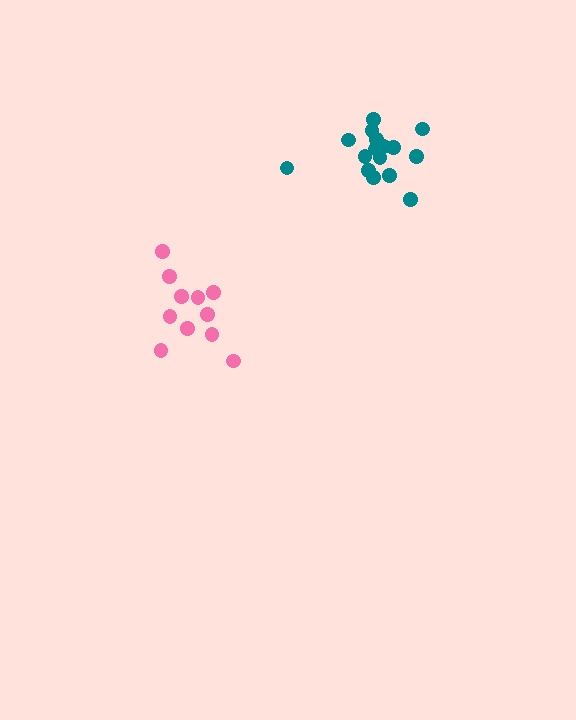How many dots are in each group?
Group 1: 16 dots, Group 2: 11 dots (27 total).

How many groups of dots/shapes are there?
There are 2 groups.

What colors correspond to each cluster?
The clusters are colored: teal, pink.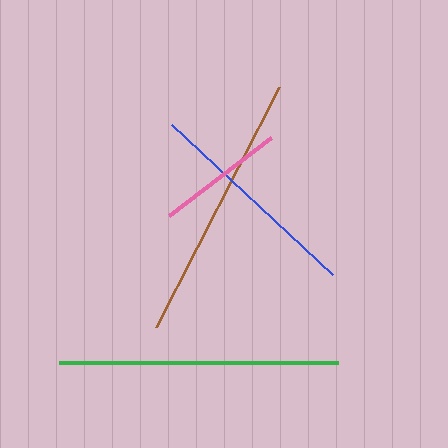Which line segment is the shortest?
The pink line is the shortest at approximately 129 pixels.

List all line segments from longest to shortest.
From longest to shortest: green, brown, blue, pink.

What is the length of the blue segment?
The blue segment is approximately 220 pixels long.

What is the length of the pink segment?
The pink segment is approximately 129 pixels long.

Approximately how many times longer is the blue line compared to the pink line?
The blue line is approximately 1.7 times the length of the pink line.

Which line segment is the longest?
The green line is the longest at approximately 279 pixels.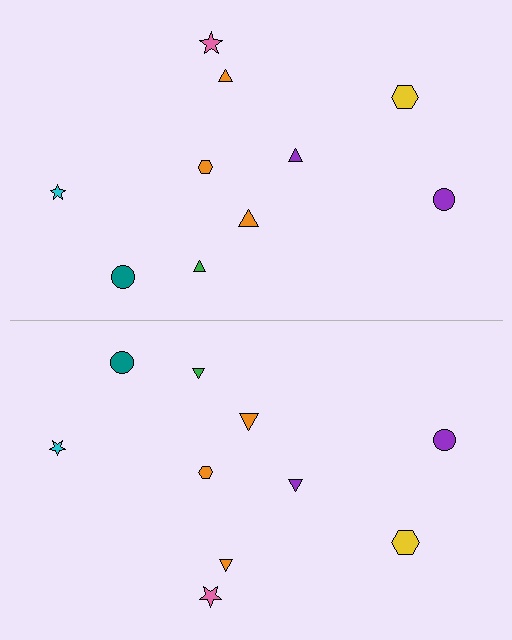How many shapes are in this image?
There are 20 shapes in this image.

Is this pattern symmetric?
Yes, this pattern has bilateral (reflection) symmetry.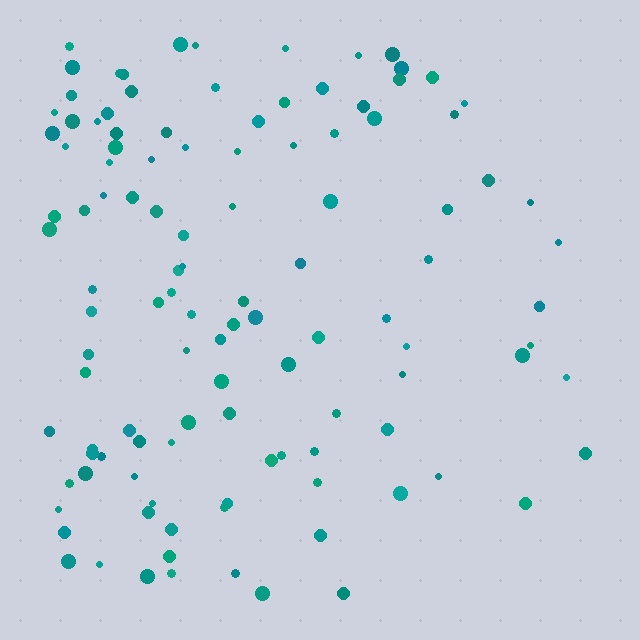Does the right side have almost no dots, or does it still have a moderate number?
Still a moderate number, just noticeably fewer than the left.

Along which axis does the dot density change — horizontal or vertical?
Horizontal.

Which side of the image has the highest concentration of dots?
The left.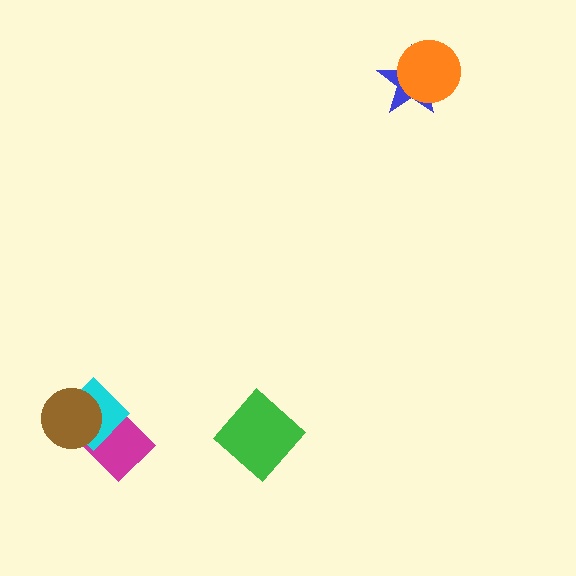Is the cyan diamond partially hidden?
Yes, it is partially covered by another shape.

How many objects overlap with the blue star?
1 object overlaps with the blue star.